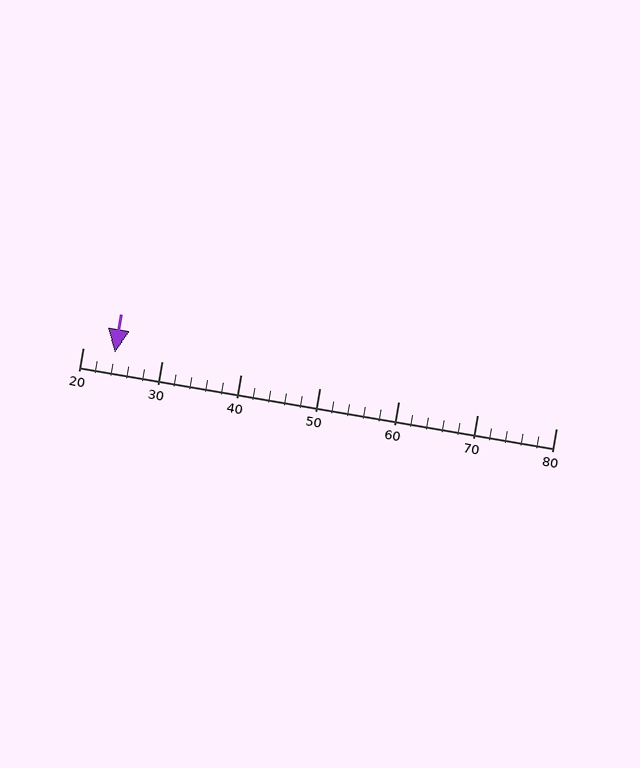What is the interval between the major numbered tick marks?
The major tick marks are spaced 10 units apart.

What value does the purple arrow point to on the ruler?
The purple arrow points to approximately 24.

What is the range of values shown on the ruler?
The ruler shows values from 20 to 80.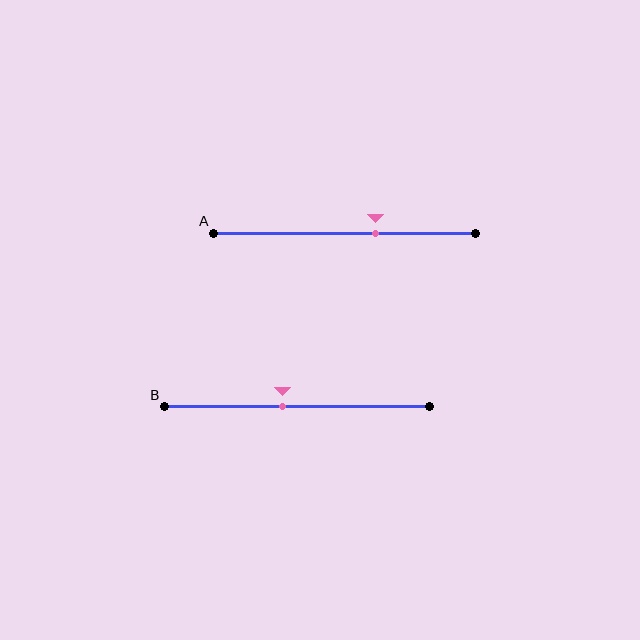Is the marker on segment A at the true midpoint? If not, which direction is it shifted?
No, the marker on segment A is shifted to the right by about 12% of the segment length.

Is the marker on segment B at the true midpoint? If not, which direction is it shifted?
No, the marker on segment B is shifted to the left by about 6% of the segment length.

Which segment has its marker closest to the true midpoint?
Segment B has its marker closest to the true midpoint.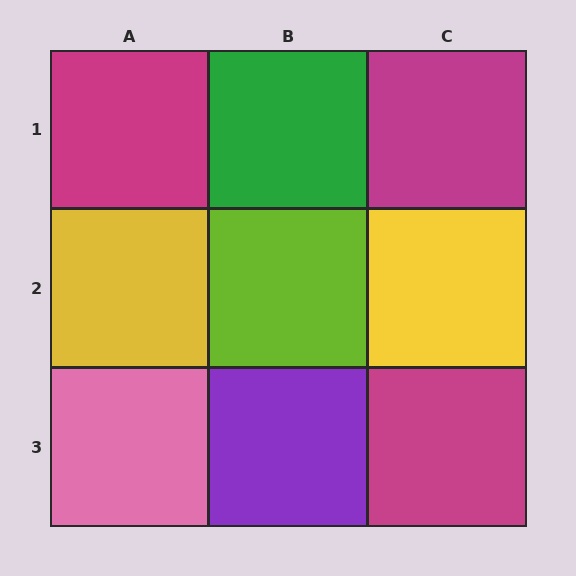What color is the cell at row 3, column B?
Purple.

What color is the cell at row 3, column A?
Pink.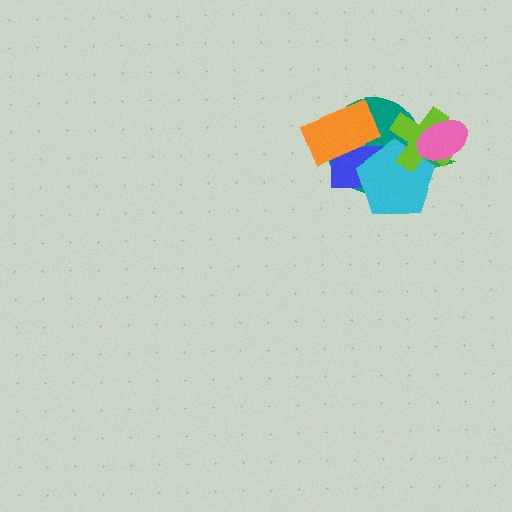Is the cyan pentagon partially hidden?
Yes, it is partially covered by another shape.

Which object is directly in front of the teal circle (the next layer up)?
The blue rectangle is directly in front of the teal circle.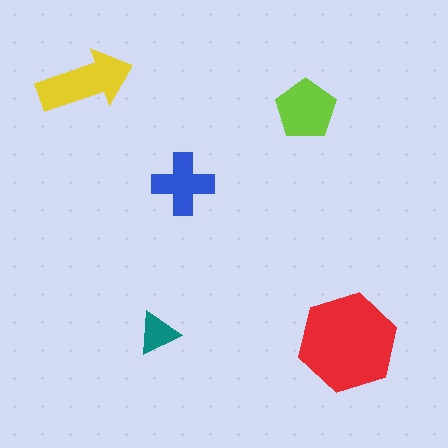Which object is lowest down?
The red hexagon is bottommost.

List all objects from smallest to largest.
The teal triangle, the blue cross, the lime pentagon, the yellow arrow, the red hexagon.